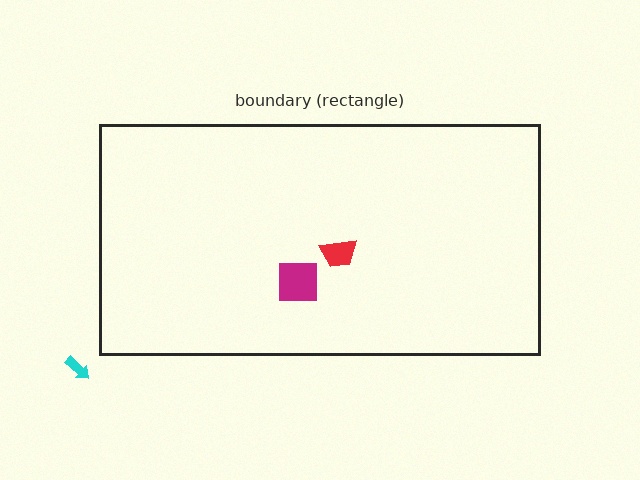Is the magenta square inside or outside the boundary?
Inside.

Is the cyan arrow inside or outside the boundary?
Outside.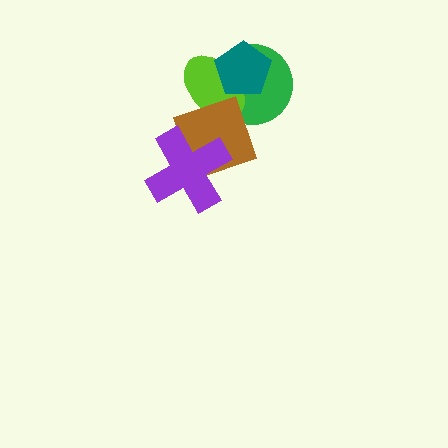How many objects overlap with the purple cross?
1 object overlaps with the purple cross.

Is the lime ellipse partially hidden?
Yes, it is partially covered by another shape.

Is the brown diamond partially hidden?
Yes, it is partially covered by another shape.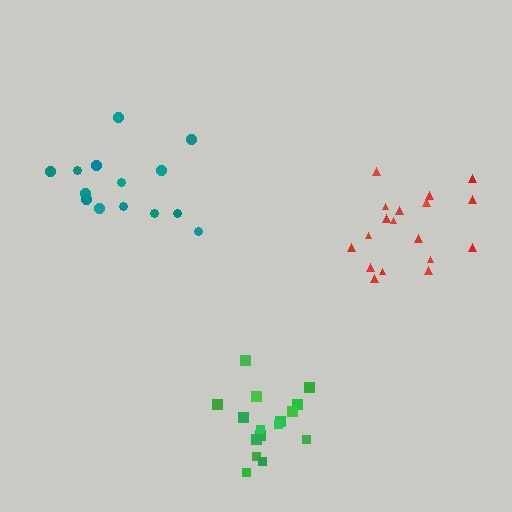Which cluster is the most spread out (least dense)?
Red.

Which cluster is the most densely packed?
Green.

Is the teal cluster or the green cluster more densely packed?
Green.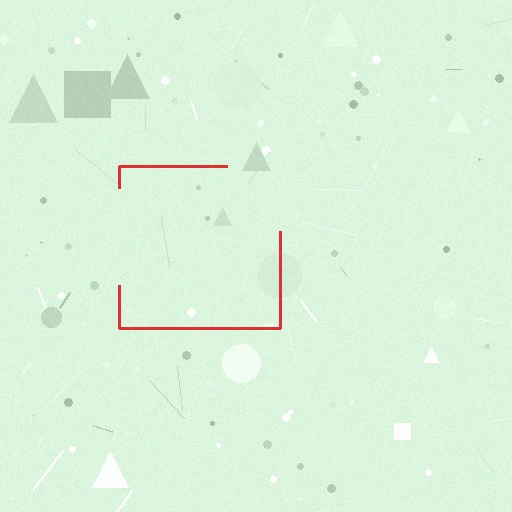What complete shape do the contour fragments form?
The contour fragments form a square.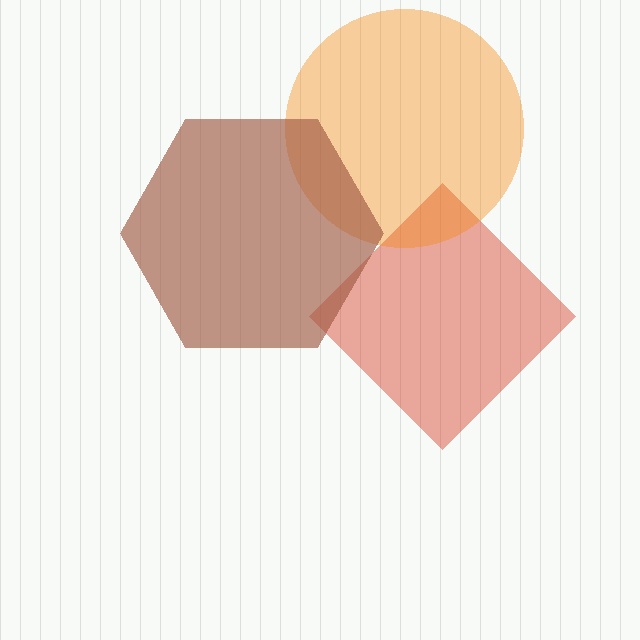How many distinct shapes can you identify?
There are 3 distinct shapes: a red diamond, an orange circle, a brown hexagon.